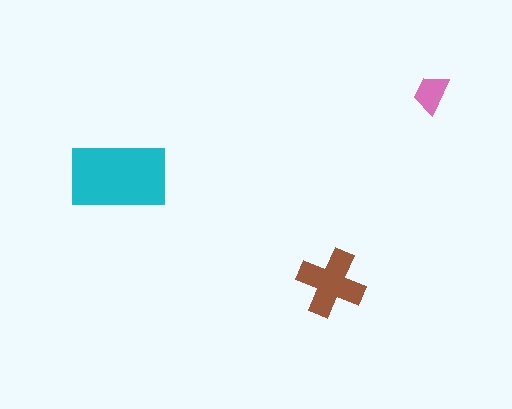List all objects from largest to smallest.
The cyan rectangle, the brown cross, the pink trapezoid.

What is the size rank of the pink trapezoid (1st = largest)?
3rd.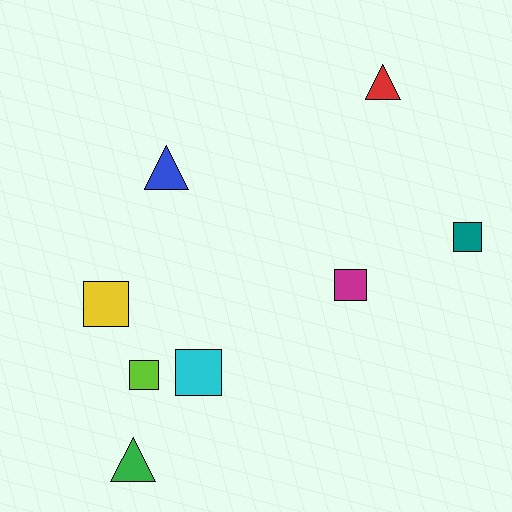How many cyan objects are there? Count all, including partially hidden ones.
There is 1 cyan object.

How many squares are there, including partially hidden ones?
There are 5 squares.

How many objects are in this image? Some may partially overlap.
There are 8 objects.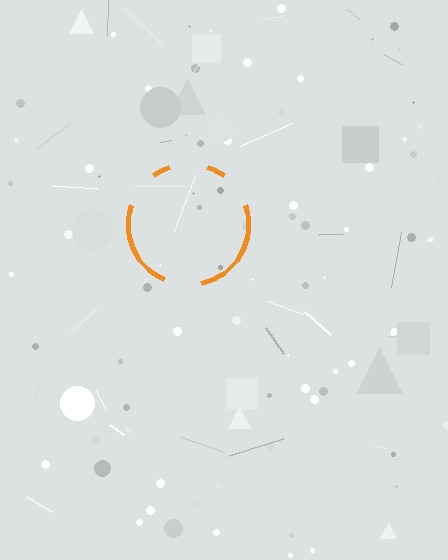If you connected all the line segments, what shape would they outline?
They would outline a circle.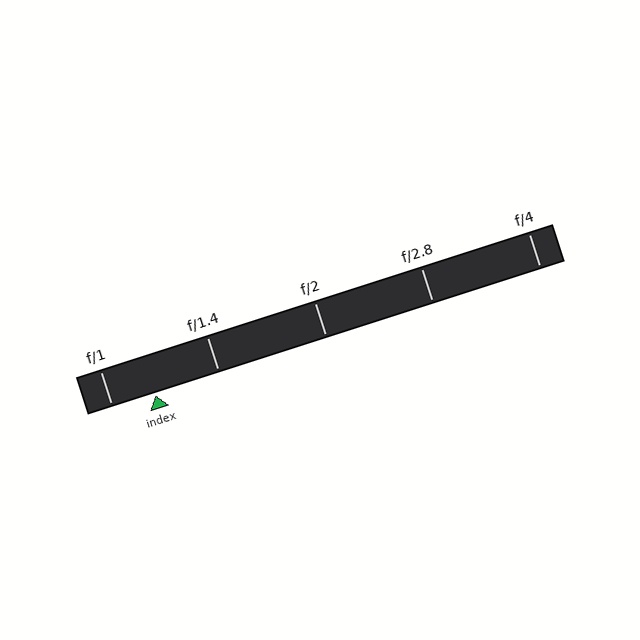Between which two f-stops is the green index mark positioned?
The index mark is between f/1 and f/1.4.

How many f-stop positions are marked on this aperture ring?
There are 5 f-stop positions marked.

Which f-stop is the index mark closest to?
The index mark is closest to f/1.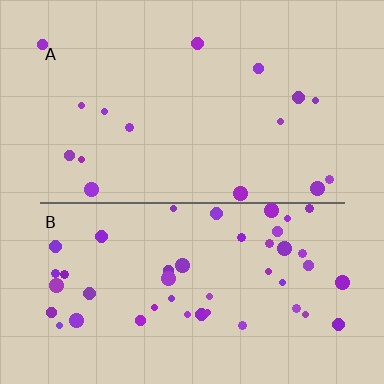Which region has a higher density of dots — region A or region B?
B (the bottom).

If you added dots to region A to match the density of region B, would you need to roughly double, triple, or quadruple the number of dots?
Approximately triple.